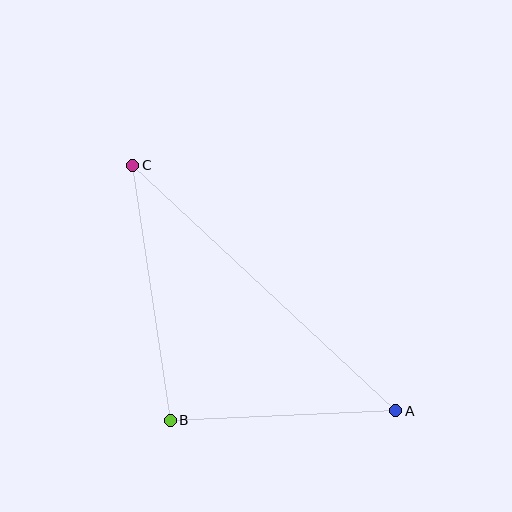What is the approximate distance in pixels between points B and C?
The distance between B and C is approximately 258 pixels.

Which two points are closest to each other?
Points A and B are closest to each other.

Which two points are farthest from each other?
Points A and C are farthest from each other.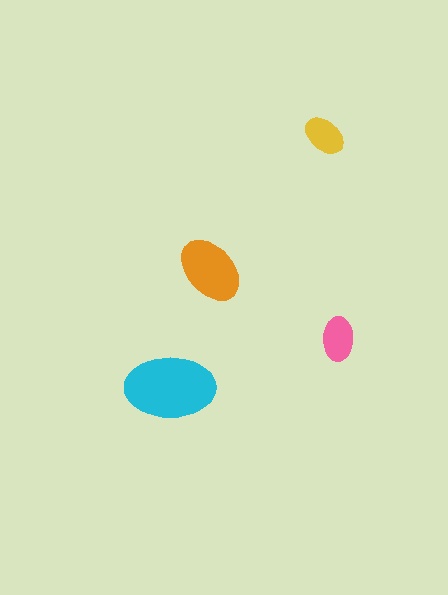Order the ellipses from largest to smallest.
the cyan one, the orange one, the pink one, the yellow one.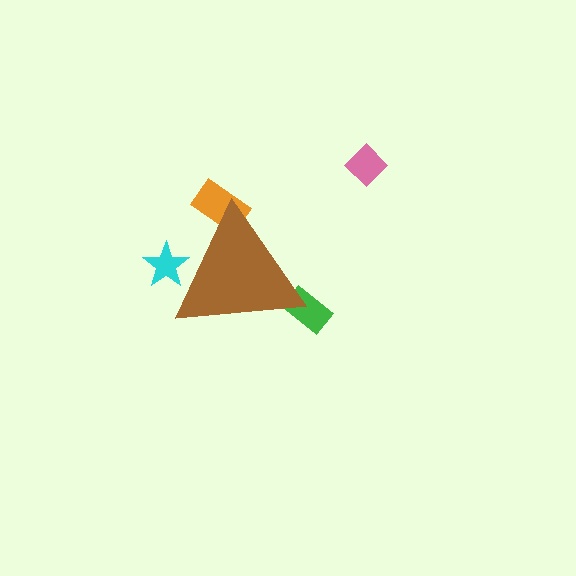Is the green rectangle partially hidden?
Yes, the green rectangle is partially hidden behind the brown triangle.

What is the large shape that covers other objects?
A brown triangle.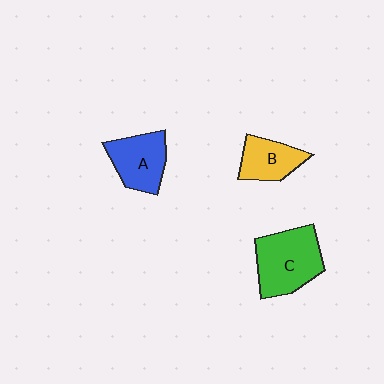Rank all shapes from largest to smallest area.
From largest to smallest: C (green), A (blue), B (yellow).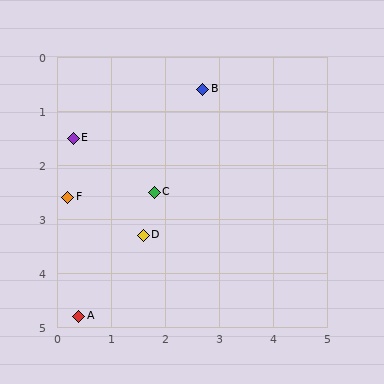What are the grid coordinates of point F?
Point F is at approximately (0.2, 2.6).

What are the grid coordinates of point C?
Point C is at approximately (1.8, 2.5).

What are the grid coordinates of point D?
Point D is at approximately (1.6, 3.3).